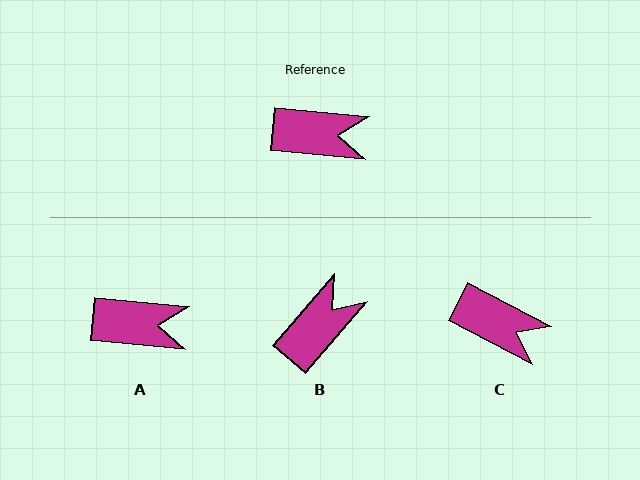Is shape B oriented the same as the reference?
No, it is off by about 54 degrees.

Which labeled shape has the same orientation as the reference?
A.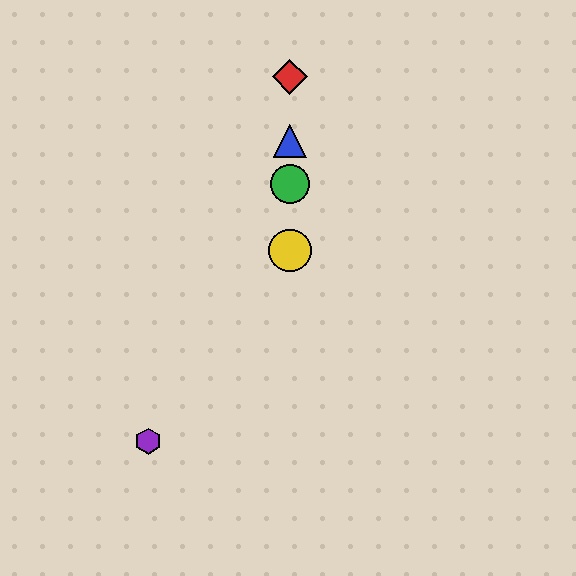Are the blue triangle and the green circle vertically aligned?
Yes, both are at x≈290.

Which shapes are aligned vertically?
The red diamond, the blue triangle, the green circle, the yellow circle are aligned vertically.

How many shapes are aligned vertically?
4 shapes (the red diamond, the blue triangle, the green circle, the yellow circle) are aligned vertically.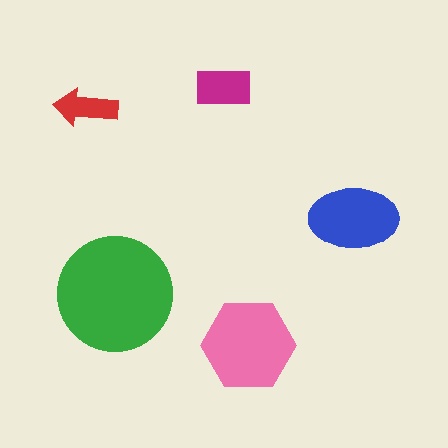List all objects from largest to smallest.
The green circle, the pink hexagon, the blue ellipse, the magenta rectangle, the red arrow.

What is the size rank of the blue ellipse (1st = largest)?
3rd.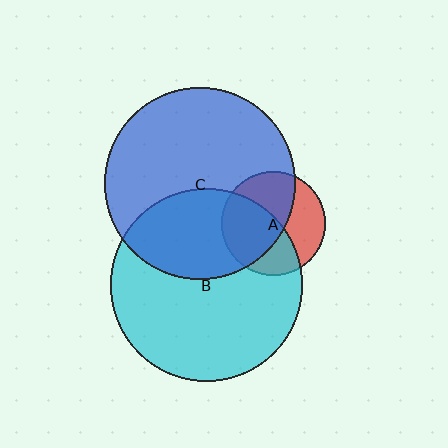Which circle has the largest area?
Circle B (cyan).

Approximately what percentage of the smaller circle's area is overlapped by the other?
Approximately 60%.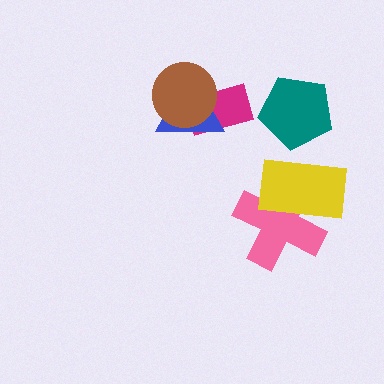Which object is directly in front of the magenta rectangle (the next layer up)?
The blue triangle is directly in front of the magenta rectangle.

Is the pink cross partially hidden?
Yes, it is partially covered by another shape.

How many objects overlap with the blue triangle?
2 objects overlap with the blue triangle.